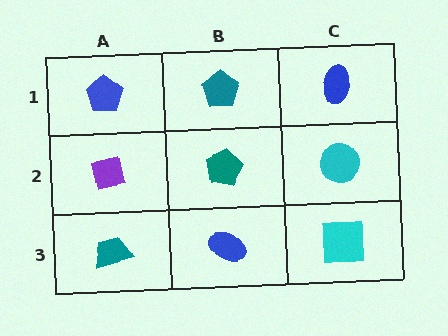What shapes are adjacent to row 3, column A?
A purple square (row 2, column A), a blue ellipse (row 3, column B).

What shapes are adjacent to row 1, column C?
A cyan circle (row 2, column C), a teal pentagon (row 1, column B).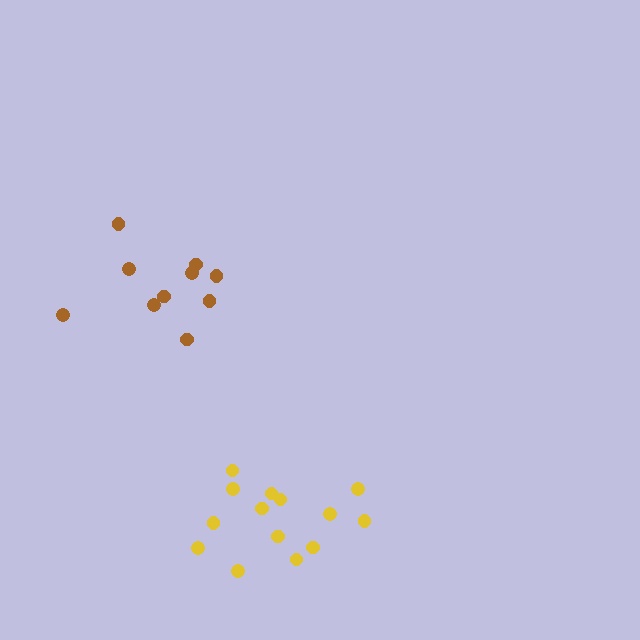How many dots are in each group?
Group 1: 14 dots, Group 2: 10 dots (24 total).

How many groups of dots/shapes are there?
There are 2 groups.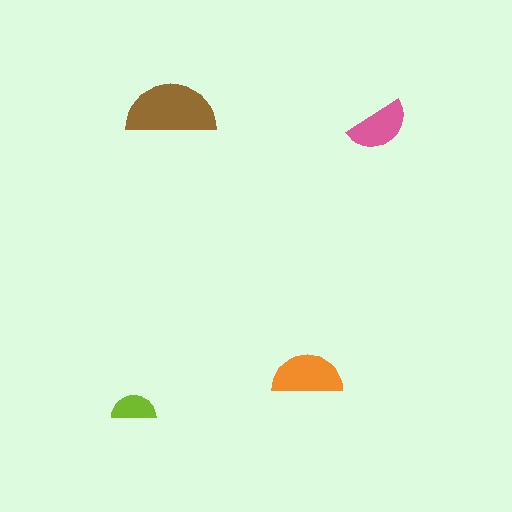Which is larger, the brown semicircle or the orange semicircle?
The brown one.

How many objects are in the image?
There are 4 objects in the image.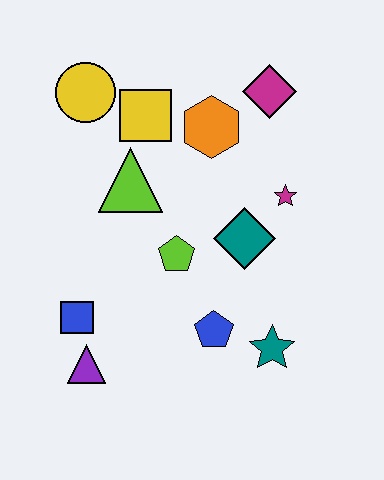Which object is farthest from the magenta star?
The purple triangle is farthest from the magenta star.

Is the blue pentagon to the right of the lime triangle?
Yes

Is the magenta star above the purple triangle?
Yes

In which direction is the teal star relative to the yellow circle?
The teal star is below the yellow circle.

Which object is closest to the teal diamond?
The magenta star is closest to the teal diamond.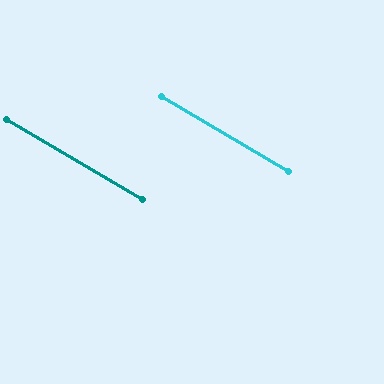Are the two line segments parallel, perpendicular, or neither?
Parallel — their directions differ by only 0.2°.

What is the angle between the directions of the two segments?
Approximately 0 degrees.